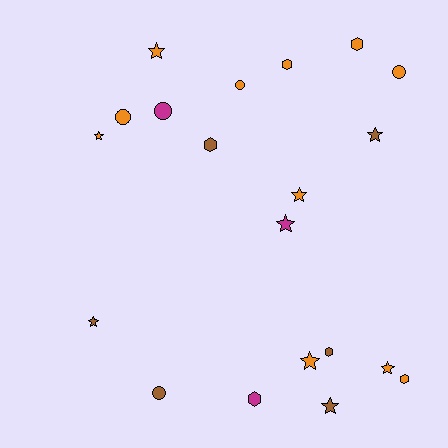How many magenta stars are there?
There is 1 magenta star.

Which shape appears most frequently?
Star, with 9 objects.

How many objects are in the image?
There are 20 objects.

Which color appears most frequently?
Orange, with 11 objects.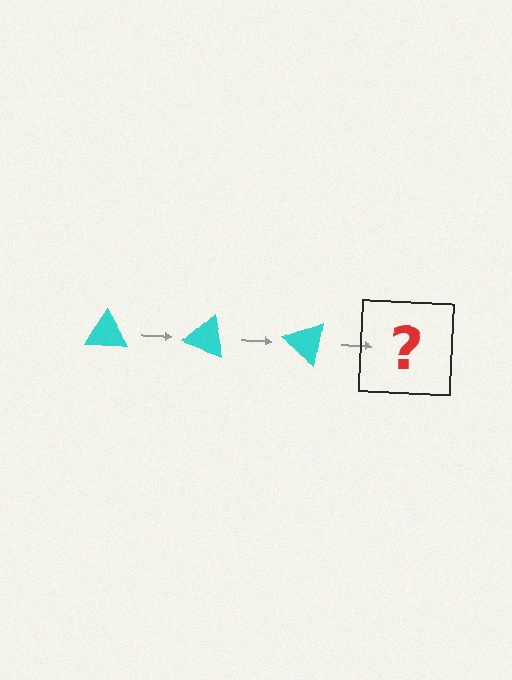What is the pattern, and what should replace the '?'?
The pattern is that the triangle rotates 20 degrees each step. The '?' should be a cyan triangle rotated 60 degrees.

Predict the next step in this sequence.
The next step is a cyan triangle rotated 60 degrees.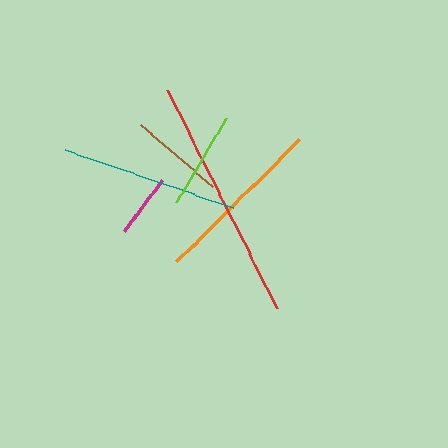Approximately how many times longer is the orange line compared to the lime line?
The orange line is approximately 1.8 times the length of the lime line.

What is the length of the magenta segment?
The magenta segment is approximately 64 pixels long.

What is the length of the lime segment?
The lime segment is approximately 97 pixels long.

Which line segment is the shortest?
The magenta line is the shortest at approximately 64 pixels.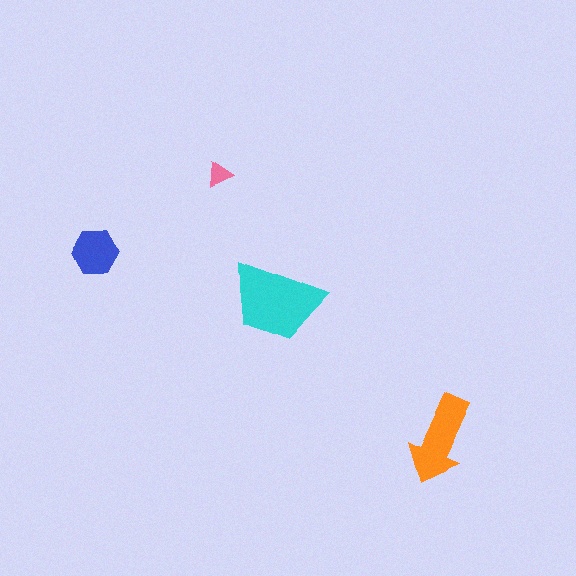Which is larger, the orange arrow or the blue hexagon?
The orange arrow.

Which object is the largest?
The cyan trapezoid.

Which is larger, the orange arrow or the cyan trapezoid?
The cyan trapezoid.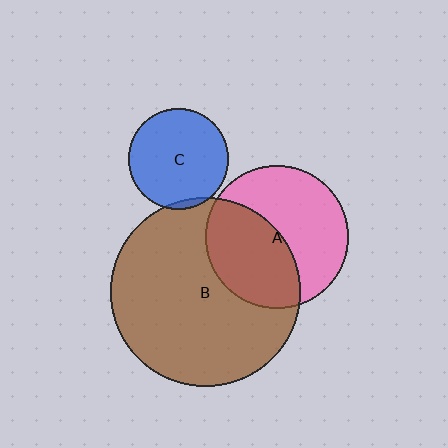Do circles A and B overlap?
Yes.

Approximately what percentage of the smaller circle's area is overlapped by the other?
Approximately 45%.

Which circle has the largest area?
Circle B (brown).